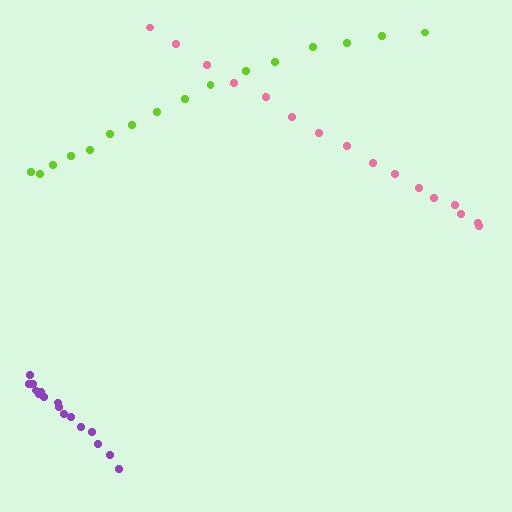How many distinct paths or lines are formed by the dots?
There are 3 distinct paths.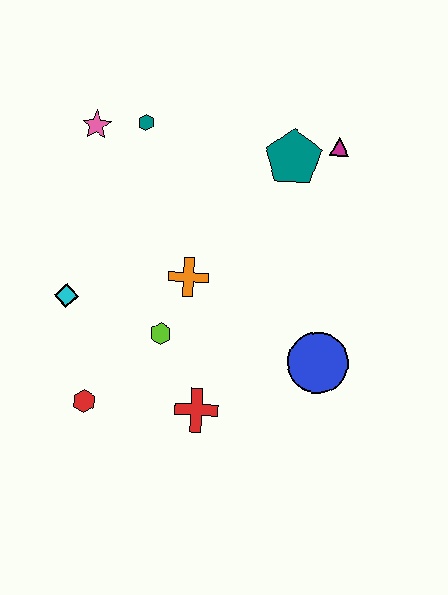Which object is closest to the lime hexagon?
The orange cross is closest to the lime hexagon.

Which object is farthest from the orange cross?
The magenta triangle is farthest from the orange cross.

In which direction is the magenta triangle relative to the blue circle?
The magenta triangle is above the blue circle.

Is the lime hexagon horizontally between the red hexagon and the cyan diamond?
No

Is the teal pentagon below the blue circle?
No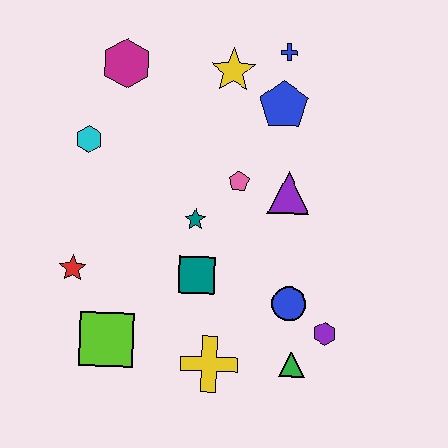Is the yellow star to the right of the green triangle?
No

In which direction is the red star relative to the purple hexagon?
The red star is to the left of the purple hexagon.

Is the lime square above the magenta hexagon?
No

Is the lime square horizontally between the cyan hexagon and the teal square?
Yes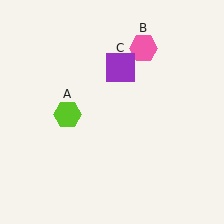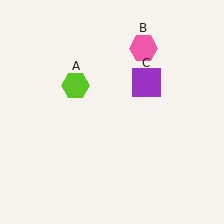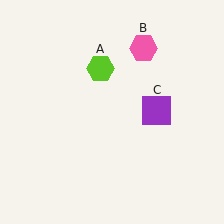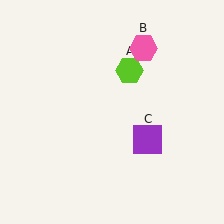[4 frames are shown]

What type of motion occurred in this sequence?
The lime hexagon (object A), purple square (object C) rotated clockwise around the center of the scene.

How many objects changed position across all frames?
2 objects changed position: lime hexagon (object A), purple square (object C).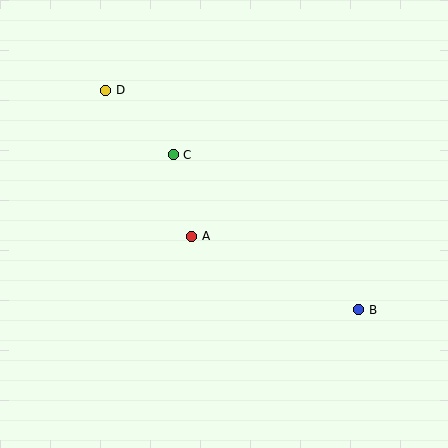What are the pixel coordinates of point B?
Point B is at (359, 310).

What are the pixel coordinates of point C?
Point C is at (173, 155).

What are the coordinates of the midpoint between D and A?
The midpoint between D and A is at (149, 163).